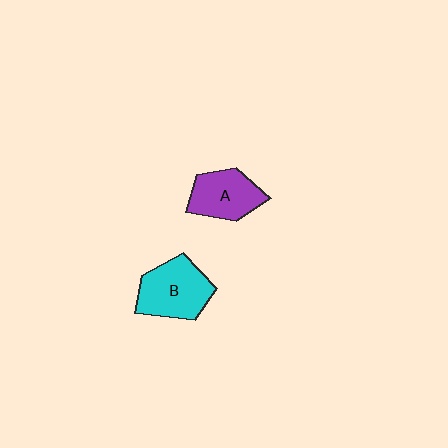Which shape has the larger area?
Shape B (cyan).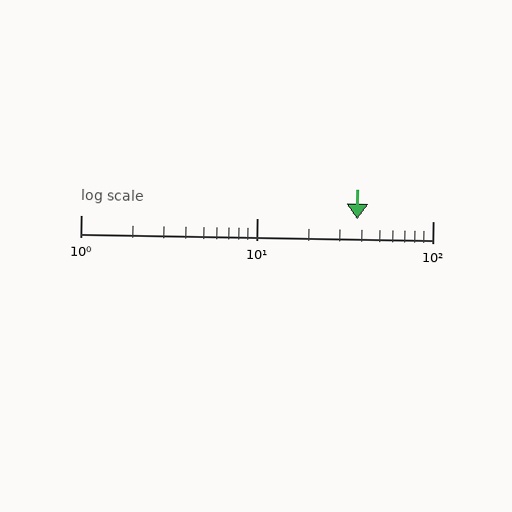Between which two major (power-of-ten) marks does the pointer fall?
The pointer is between 10 and 100.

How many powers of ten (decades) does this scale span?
The scale spans 2 decades, from 1 to 100.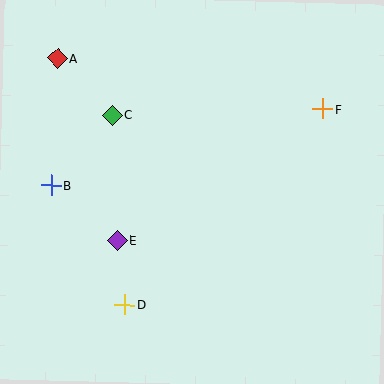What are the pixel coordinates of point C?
Point C is at (112, 115).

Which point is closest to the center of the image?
Point E at (117, 241) is closest to the center.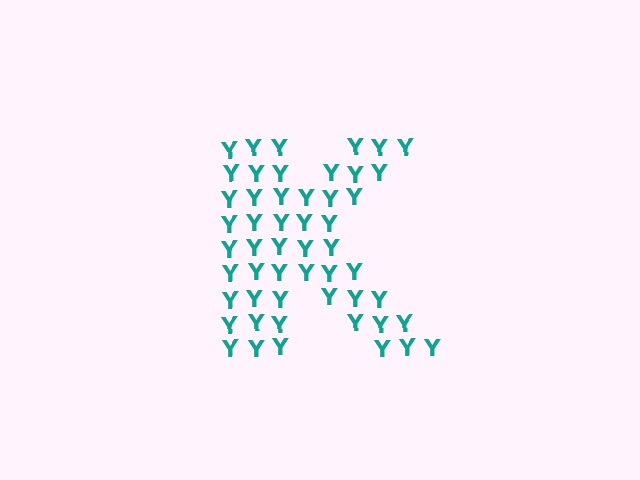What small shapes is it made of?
It is made of small letter Y's.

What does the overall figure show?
The overall figure shows the letter K.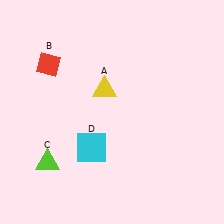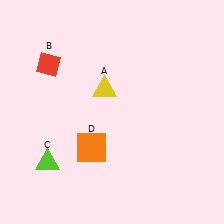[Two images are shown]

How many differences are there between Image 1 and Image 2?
There is 1 difference between the two images.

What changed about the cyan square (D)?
In Image 1, D is cyan. In Image 2, it changed to orange.